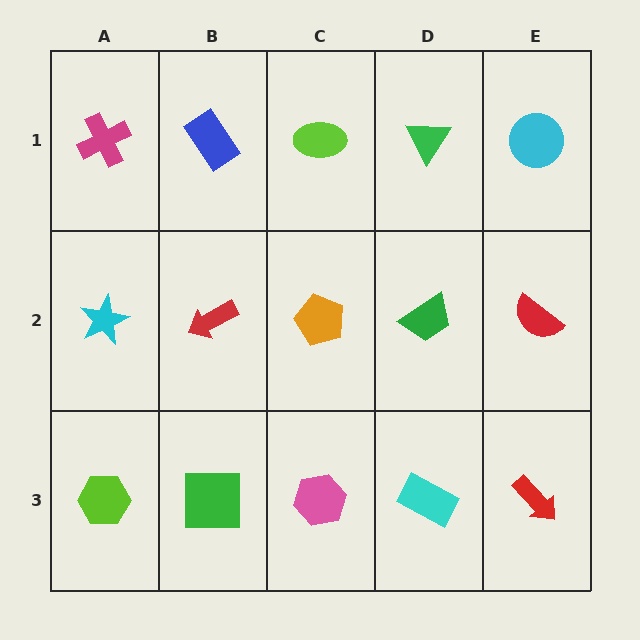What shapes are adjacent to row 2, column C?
A lime ellipse (row 1, column C), a pink hexagon (row 3, column C), a red arrow (row 2, column B), a green trapezoid (row 2, column D).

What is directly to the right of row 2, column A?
A red arrow.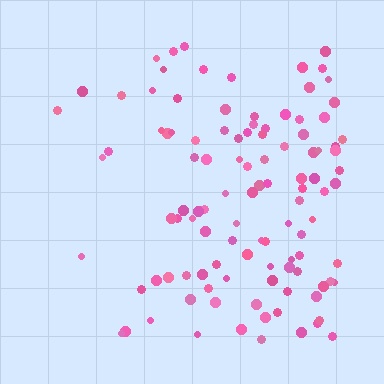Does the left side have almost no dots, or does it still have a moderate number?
Still a moderate number, just noticeably fewer than the right.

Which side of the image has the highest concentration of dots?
The right.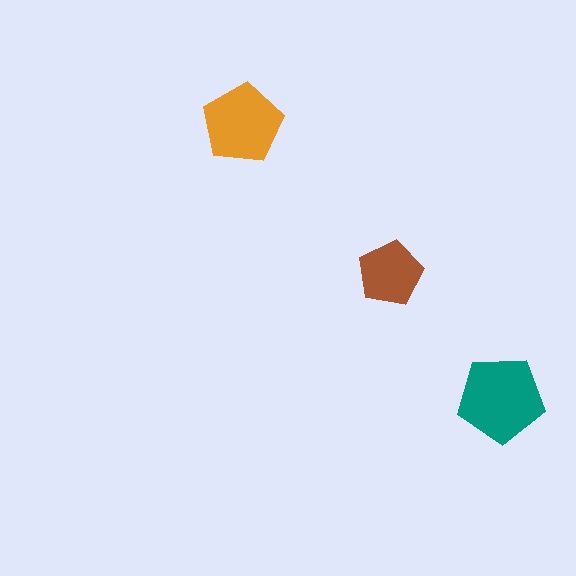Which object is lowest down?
The teal pentagon is bottommost.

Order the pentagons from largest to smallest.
the teal one, the orange one, the brown one.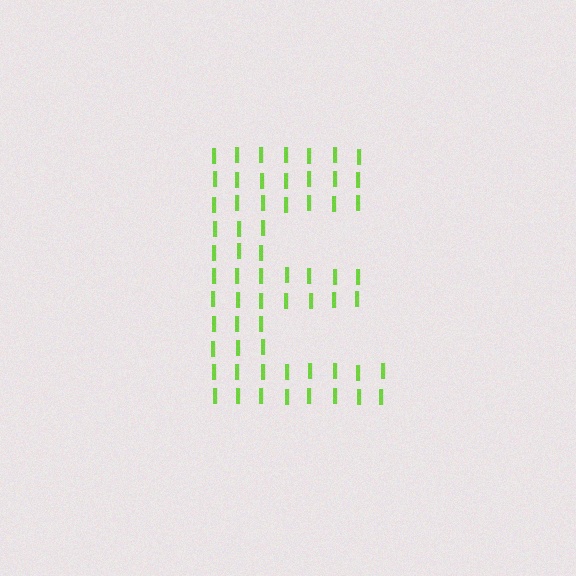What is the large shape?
The large shape is the letter E.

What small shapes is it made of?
It is made of small letter I's.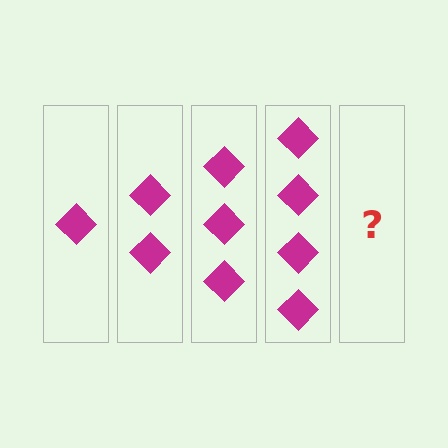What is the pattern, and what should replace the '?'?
The pattern is that each step adds one more diamond. The '?' should be 5 diamonds.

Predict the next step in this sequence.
The next step is 5 diamonds.